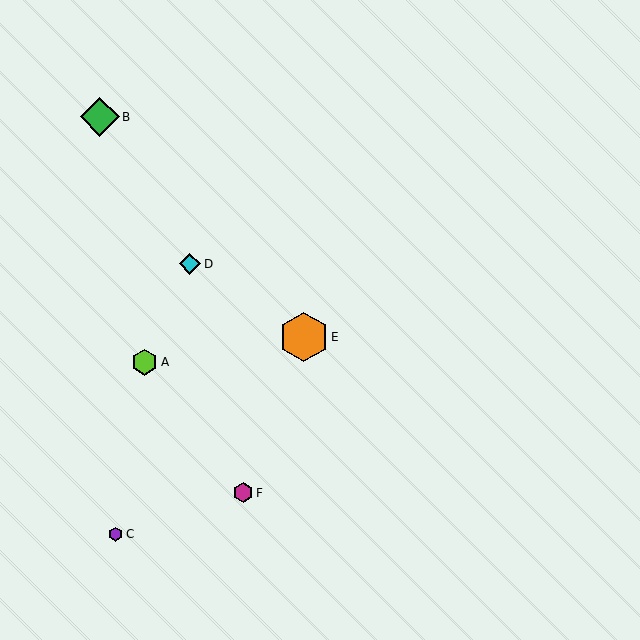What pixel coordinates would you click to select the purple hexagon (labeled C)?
Click at (115, 534) to select the purple hexagon C.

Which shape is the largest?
The orange hexagon (labeled E) is the largest.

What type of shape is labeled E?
Shape E is an orange hexagon.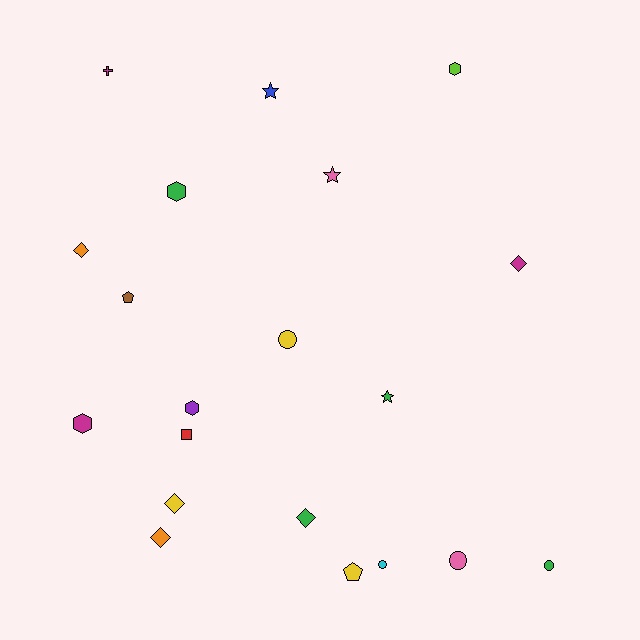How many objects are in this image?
There are 20 objects.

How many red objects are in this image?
There is 1 red object.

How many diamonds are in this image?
There are 5 diamonds.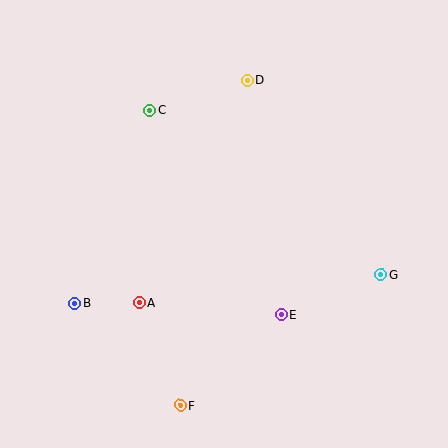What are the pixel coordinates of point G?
Point G is at (381, 274).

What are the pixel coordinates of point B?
Point B is at (75, 304).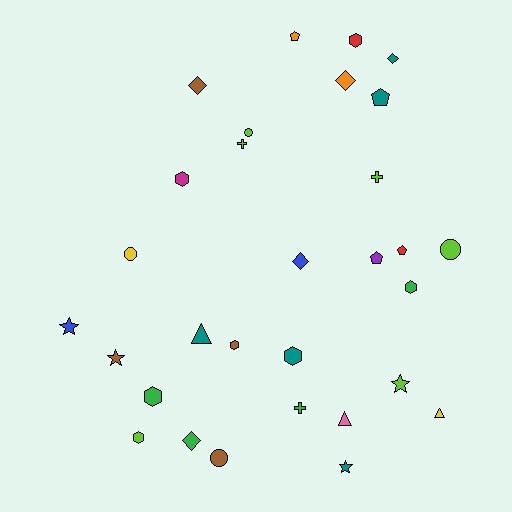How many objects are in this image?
There are 30 objects.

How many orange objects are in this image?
There are 2 orange objects.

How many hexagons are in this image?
There are 7 hexagons.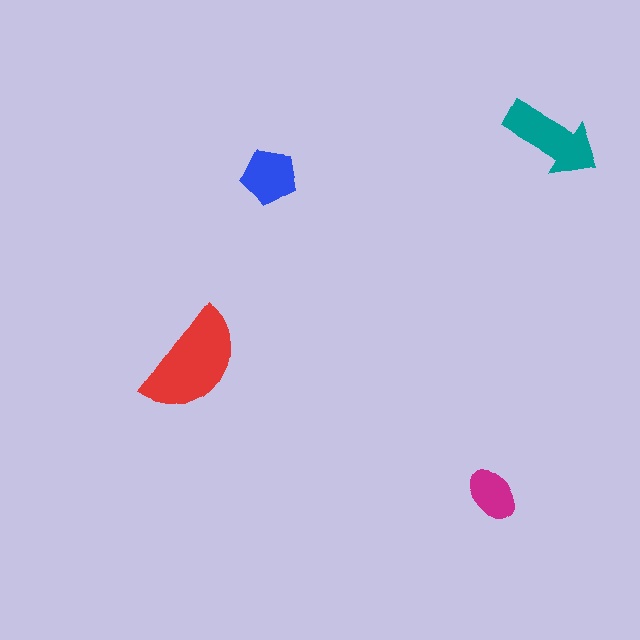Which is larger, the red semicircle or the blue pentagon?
The red semicircle.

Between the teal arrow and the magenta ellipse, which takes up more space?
The teal arrow.